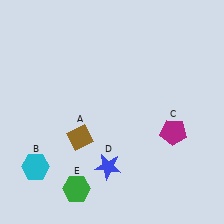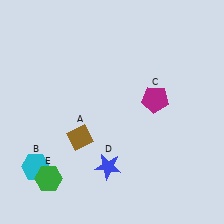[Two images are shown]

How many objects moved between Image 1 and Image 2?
2 objects moved between the two images.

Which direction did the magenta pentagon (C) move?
The magenta pentagon (C) moved up.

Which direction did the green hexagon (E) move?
The green hexagon (E) moved left.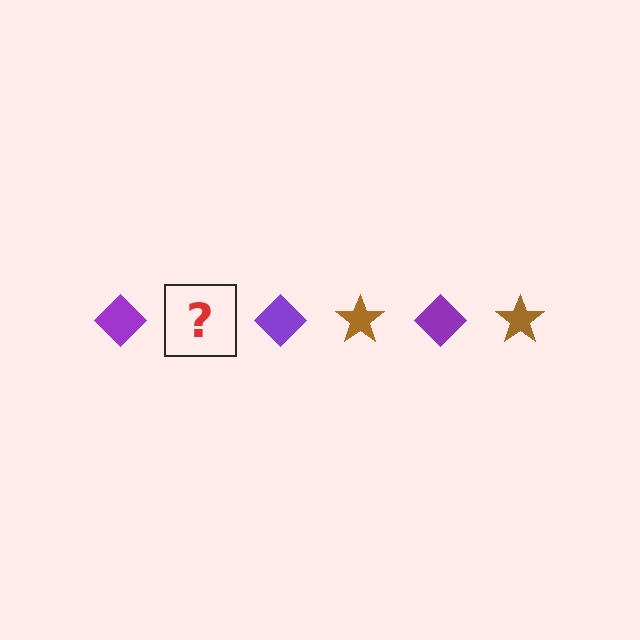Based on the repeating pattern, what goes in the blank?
The blank should be a brown star.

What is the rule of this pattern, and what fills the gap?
The rule is that the pattern alternates between purple diamond and brown star. The gap should be filled with a brown star.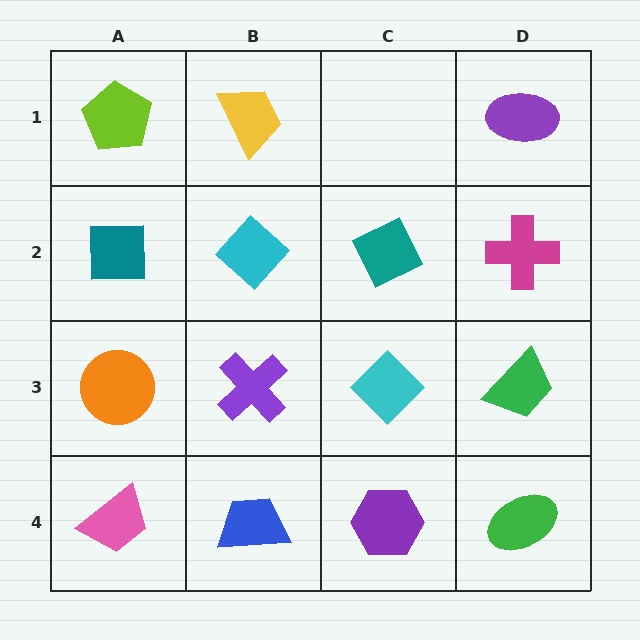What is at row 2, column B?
A cyan diamond.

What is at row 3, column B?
A purple cross.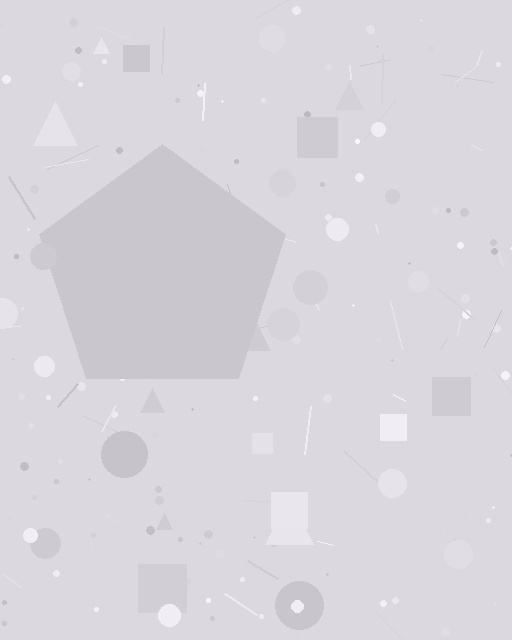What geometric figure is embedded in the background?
A pentagon is embedded in the background.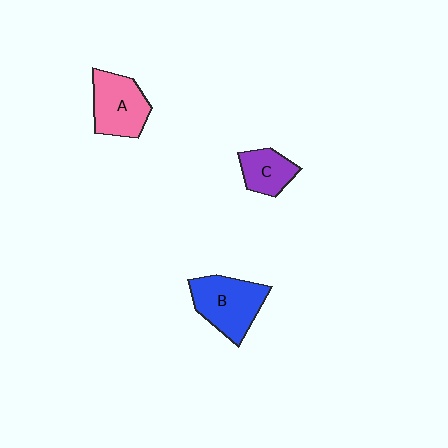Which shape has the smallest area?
Shape C (purple).